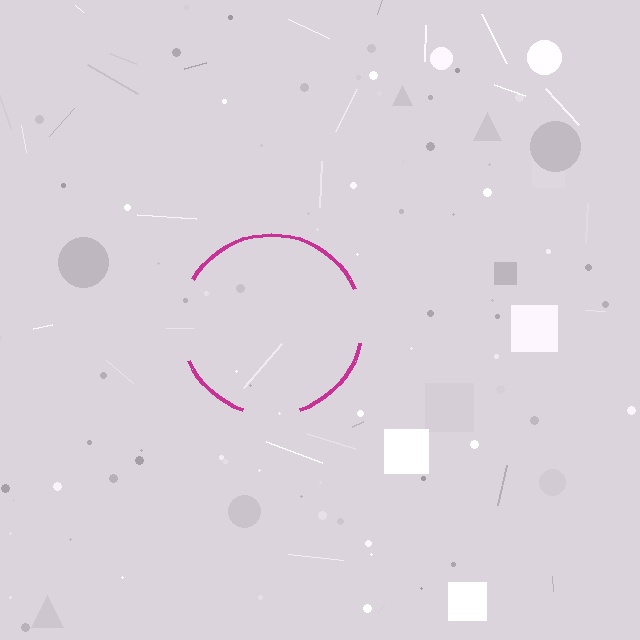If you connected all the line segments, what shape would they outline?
They would outline a circle.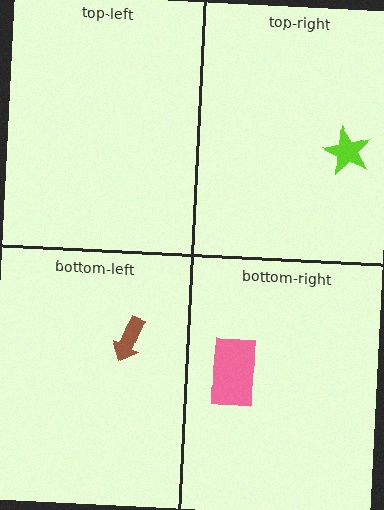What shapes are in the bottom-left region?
The brown arrow.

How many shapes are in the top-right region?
1.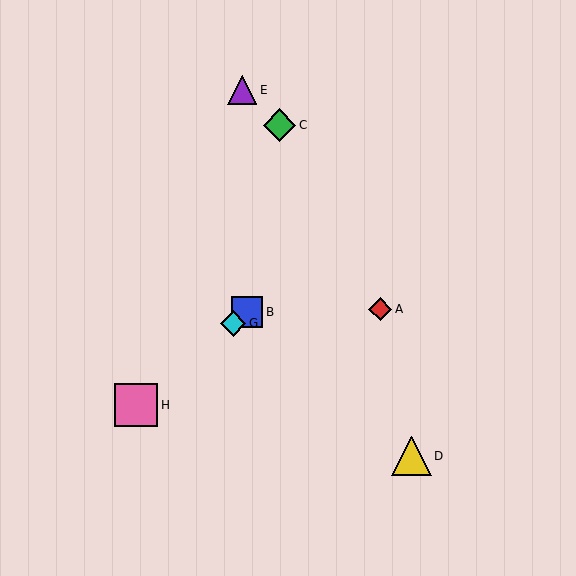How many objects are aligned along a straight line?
4 objects (B, F, G, H) are aligned along a straight line.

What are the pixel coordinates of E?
Object E is at (242, 90).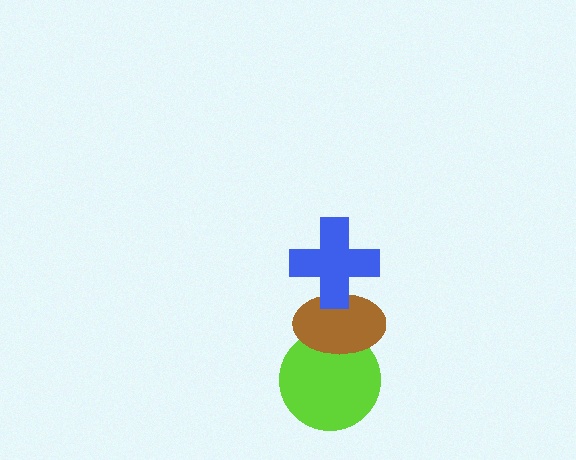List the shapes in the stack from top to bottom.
From top to bottom: the blue cross, the brown ellipse, the lime circle.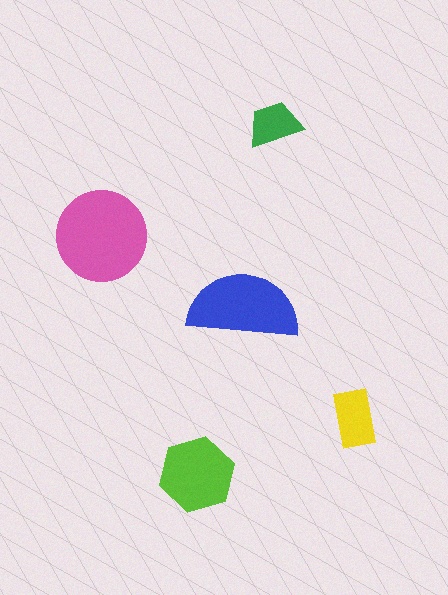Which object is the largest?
The pink circle.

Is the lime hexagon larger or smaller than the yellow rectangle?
Larger.